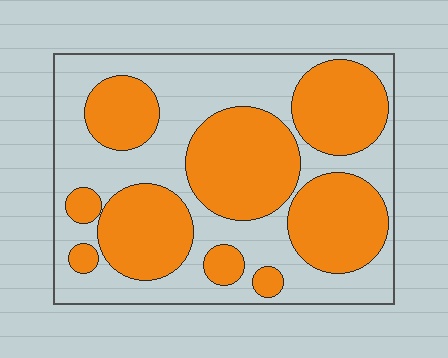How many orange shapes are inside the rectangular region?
9.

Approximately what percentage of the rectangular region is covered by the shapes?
Approximately 50%.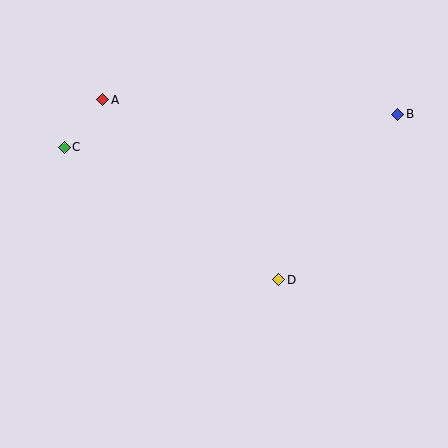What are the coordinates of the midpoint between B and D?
The midpoint between B and D is at (338, 197).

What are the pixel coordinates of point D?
Point D is at (279, 280).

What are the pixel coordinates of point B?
Point B is at (398, 115).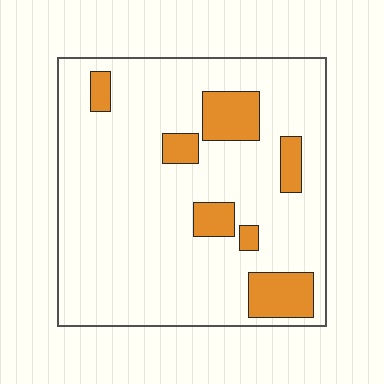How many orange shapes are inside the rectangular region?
7.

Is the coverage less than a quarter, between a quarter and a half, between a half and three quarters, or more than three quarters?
Less than a quarter.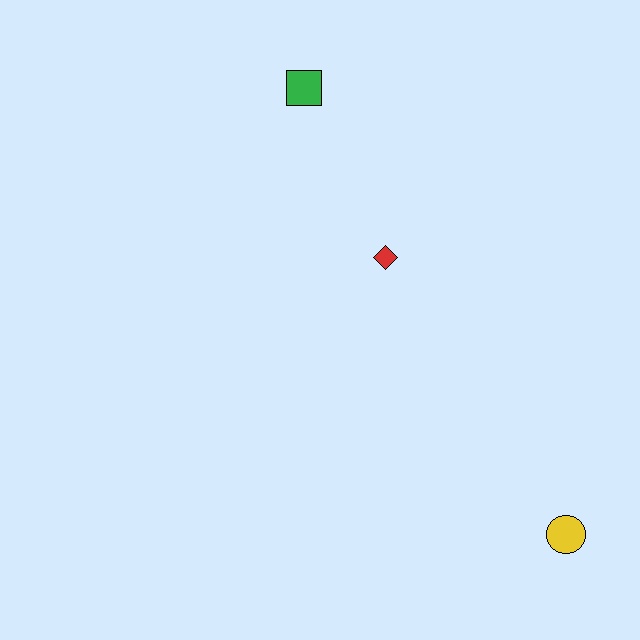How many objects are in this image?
There are 3 objects.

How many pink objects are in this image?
There are no pink objects.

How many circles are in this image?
There is 1 circle.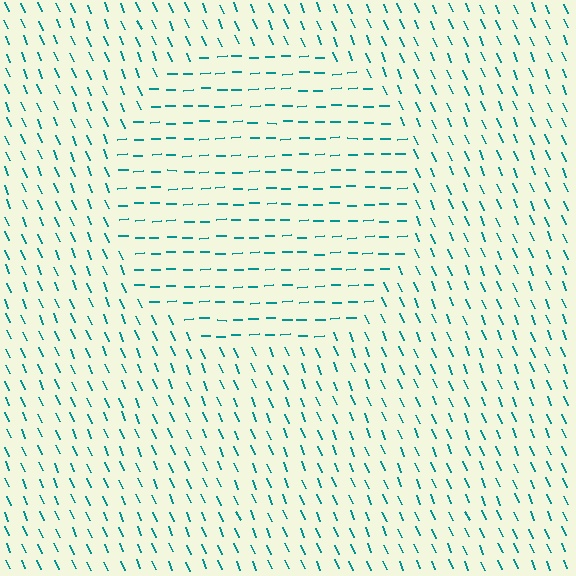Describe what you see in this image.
The image is filled with small teal line segments. A circle region in the image has lines oriented differently from the surrounding lines, creating a visible texture boundary.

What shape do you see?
I see a circle.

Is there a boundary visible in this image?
Yes, there is a texture boundary formed by a change in line orientation.